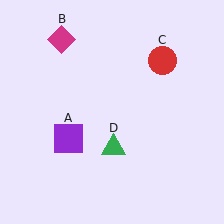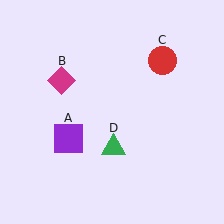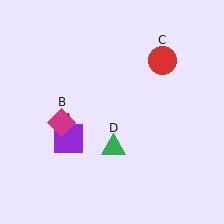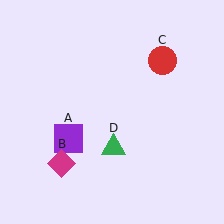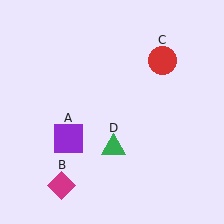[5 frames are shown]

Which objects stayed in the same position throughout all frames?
Purple square (object A) and red circle (object C) and green triangle (object D) remained stationary.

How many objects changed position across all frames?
1 object changed position: magenta diamond (object B).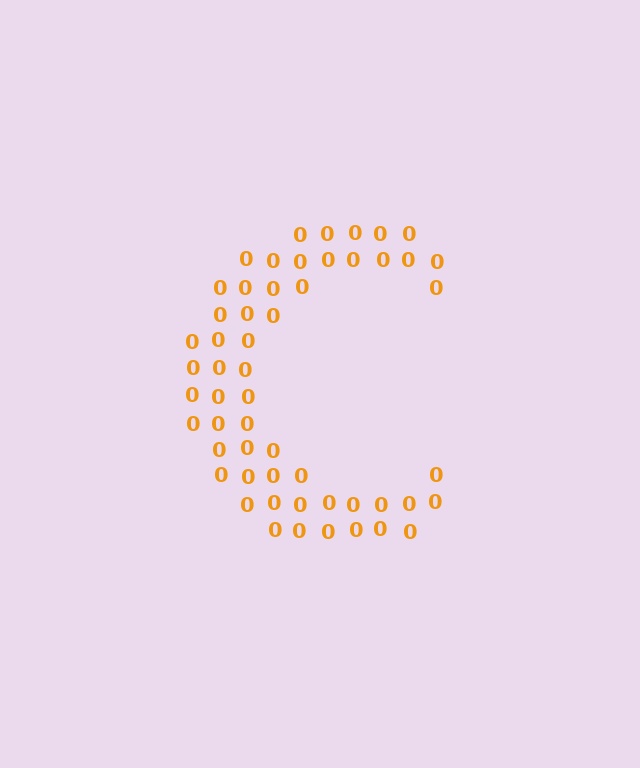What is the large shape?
The large shape is the letter C.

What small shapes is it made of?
It is made of small digit 0's.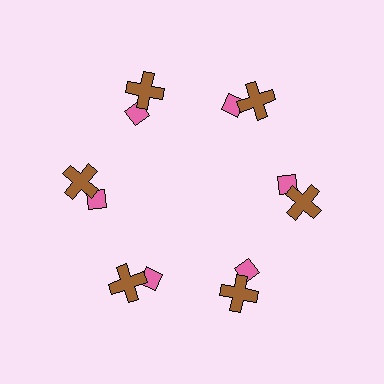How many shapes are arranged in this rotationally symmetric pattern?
There are 12 shapes, arranged in 6 groups of 2.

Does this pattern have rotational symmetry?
Yes, this pattern has 6-fold rotational symmetry. It looks the same after rotating 60 degrees around the center.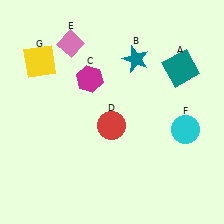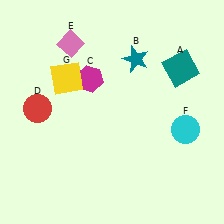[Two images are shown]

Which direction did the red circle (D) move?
The red circle (D) moved left.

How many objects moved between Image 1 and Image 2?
2 objects moved between the two images.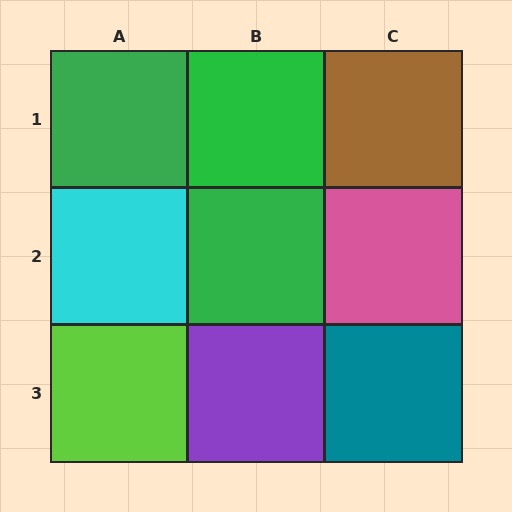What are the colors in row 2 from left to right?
Cyan, green, pink.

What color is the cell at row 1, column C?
Brown.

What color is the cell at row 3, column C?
Teal.